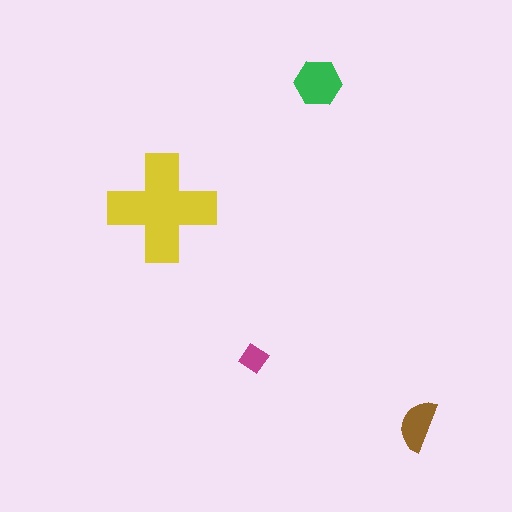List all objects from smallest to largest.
The magenta diamond, the brown semicircle, the green hexagon, the yellow cross.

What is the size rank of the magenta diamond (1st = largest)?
4th.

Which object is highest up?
The green hexagon is topmost.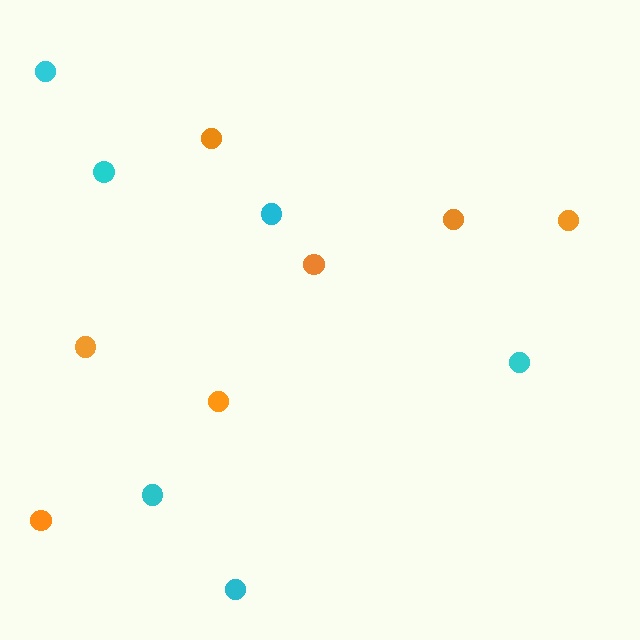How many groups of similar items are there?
There are 2 groups: one group of orange circles (7) and one group of cyan circles (6).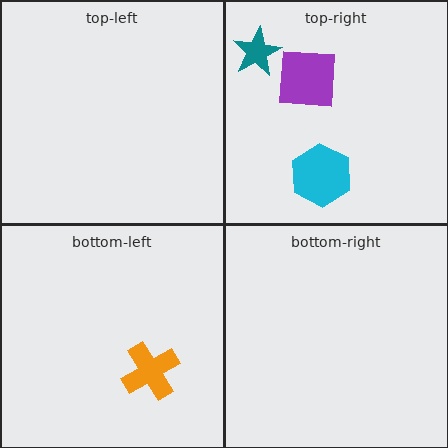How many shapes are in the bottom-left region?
1.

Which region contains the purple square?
The top-right region.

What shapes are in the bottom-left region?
The orange cross.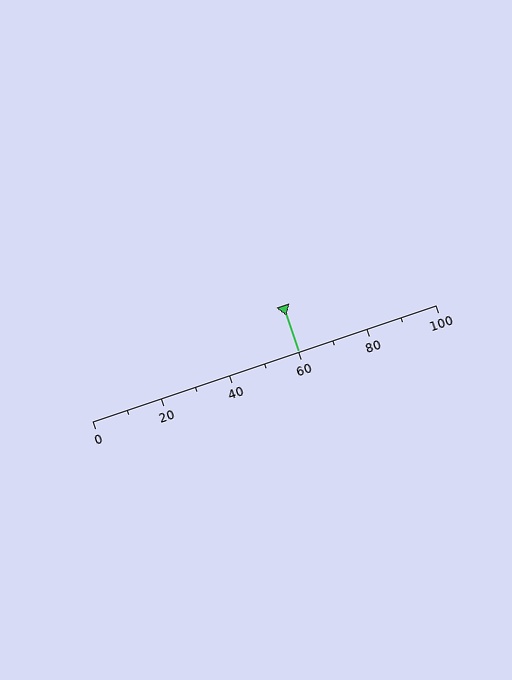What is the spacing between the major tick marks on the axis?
The major ticks are spaced 20 apart.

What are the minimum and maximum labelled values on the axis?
The axis runs from 0 to 100.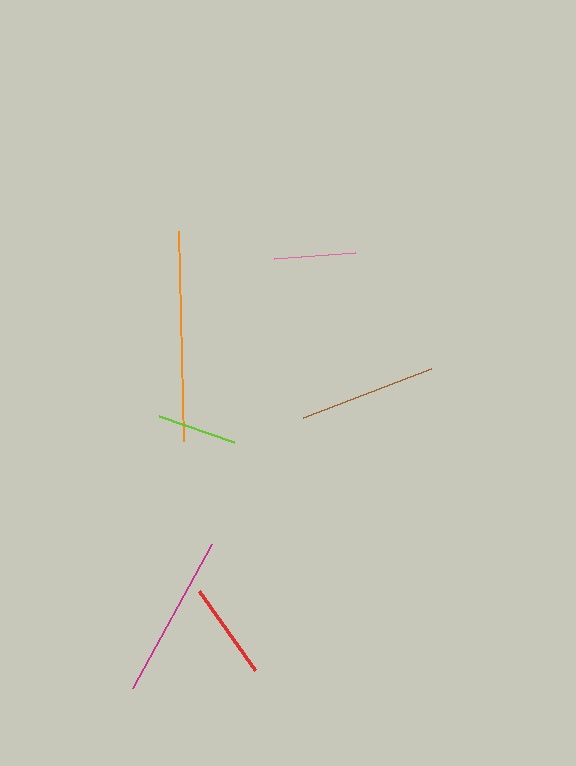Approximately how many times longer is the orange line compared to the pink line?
The orange line is approximately 2.6 times the length of the pink line.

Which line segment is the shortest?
The lime line is the shortest at approximately 79 pixels.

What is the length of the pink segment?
The pink segment is approximately 81 pixels long.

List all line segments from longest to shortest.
From longest to shortest: orange, magenta, brown, red, pink, lime.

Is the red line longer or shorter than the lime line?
The red line is longer than the lime line.